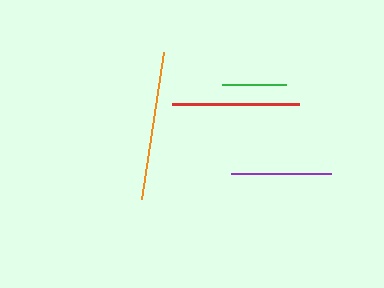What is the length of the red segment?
The red segment is approximately 126 pixels long.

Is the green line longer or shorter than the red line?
The red line is longer than the green line.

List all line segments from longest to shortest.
From longest to shortest: orange, red, purple, green.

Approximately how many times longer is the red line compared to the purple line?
The red line is approximately 1.3 times the length of the purple line.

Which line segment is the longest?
The orange line is the longest at approximately 149 pixels.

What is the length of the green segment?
The green segment is approximately 64 pixels long.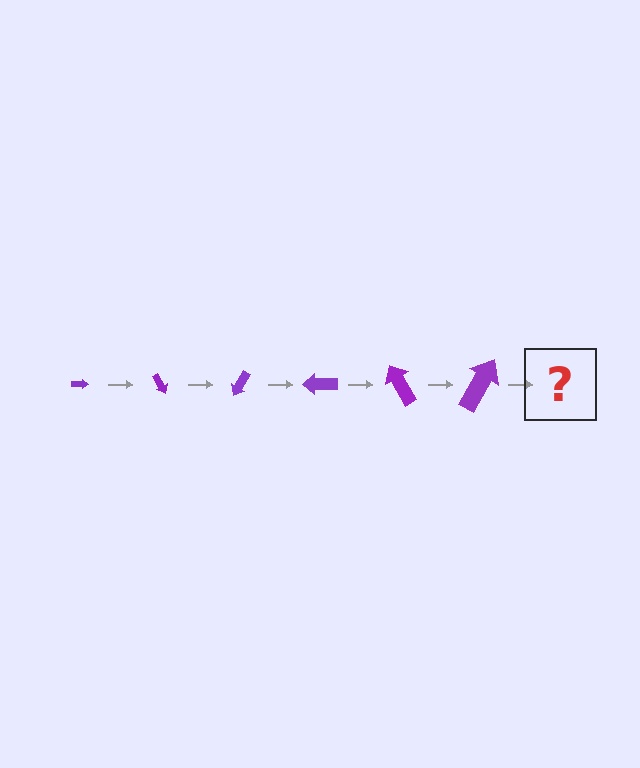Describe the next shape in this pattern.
It should be an arrow, larger than the previous one and rotated 360 degrees from the start.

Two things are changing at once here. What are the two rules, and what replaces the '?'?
The two rules are that the arrow grows larger each step and it rotates 60 degrees each step. The '?' should be an arrow, larger than the previous one and rotated 360 degrees from the start.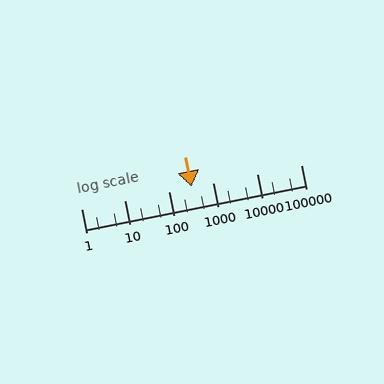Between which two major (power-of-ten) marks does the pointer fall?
The pointer is between 100 and 1000.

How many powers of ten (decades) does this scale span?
The scale spans 5 decades, from 1 to 100000.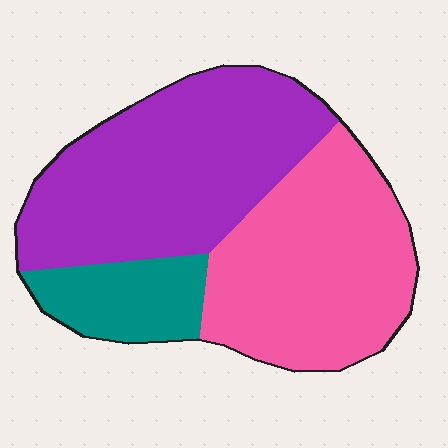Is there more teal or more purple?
Purple.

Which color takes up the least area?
Teal, at roughly 15%.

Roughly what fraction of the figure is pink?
Pink covers roughly 40% of the figure.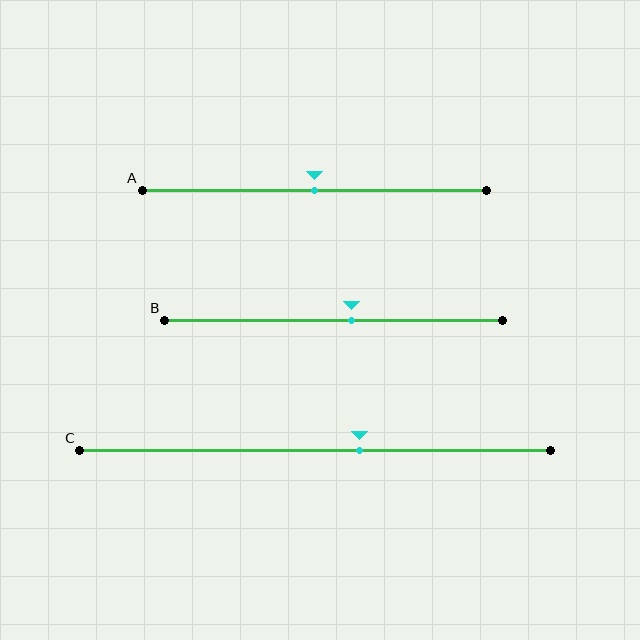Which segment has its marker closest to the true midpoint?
Segment A has its marker closest to the true midpoint.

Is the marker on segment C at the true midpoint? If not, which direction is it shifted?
No, the marker on segment C is shifted to the right by about 9% of the segment length.